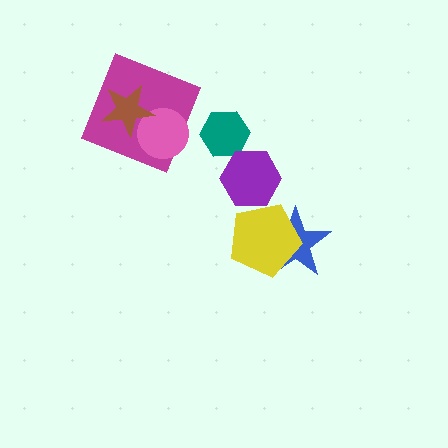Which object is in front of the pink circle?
The brown star is in front of the pink circle.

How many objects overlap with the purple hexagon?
0 objects overlap with the purple hexagon.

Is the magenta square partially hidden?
Yes, it is partially covered by another shape.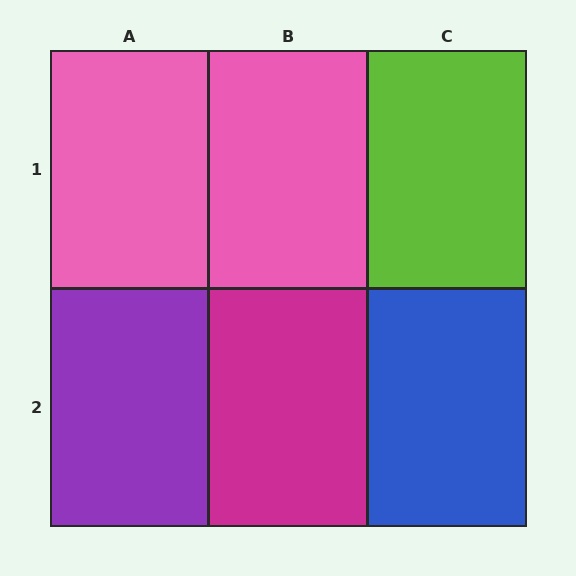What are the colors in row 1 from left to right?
Pink, pink, lime.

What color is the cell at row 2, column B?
Magenta.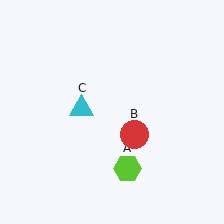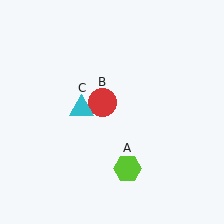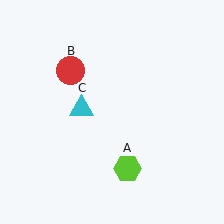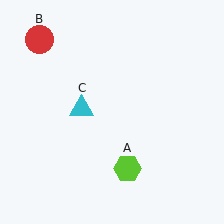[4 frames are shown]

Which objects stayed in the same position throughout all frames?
Lime hexagon (object A) and cyan triangle (object C) remained stationary.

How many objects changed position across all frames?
1 object changed position: red circle (object B).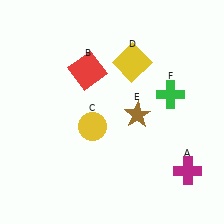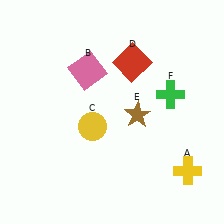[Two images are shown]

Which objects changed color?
A changed from magenta to yellow. B changed from red to pink. D changed from yellow to red.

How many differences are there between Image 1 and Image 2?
There are 3 differences between the two images.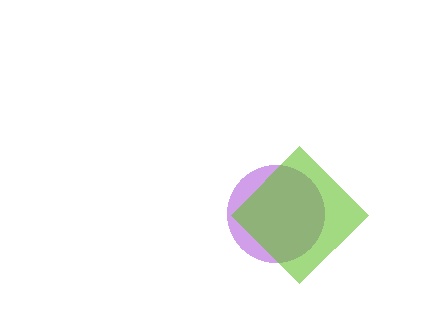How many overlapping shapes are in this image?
There are 2 overlapping shapes in the image.